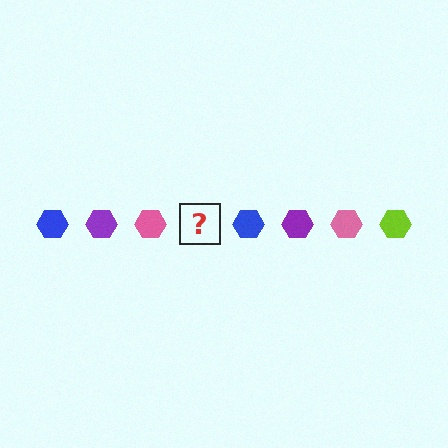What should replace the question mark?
The question mark should be replaced with a lime hexagon.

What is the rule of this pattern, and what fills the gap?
The rule is that the pattern cycles through blue, purple, pink, lime hexagons. The gap should be filled with a lime hexagon.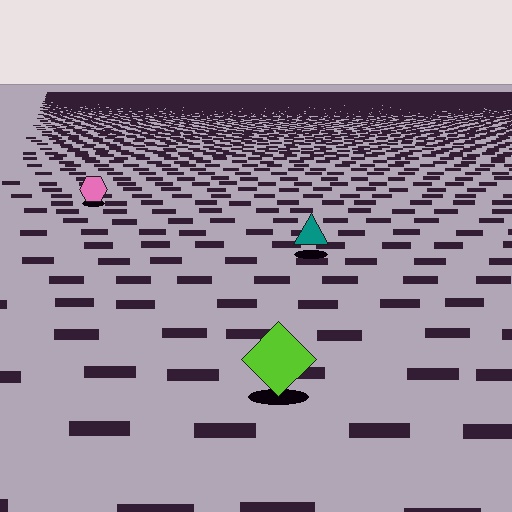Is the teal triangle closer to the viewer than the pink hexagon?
Yes. The teal triangle is closer — you can tell from the texture gradient: the ground texture is coarser near it.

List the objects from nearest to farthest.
From nearest to farthest: the lime diamond, the teal triangle, the pink hexagon.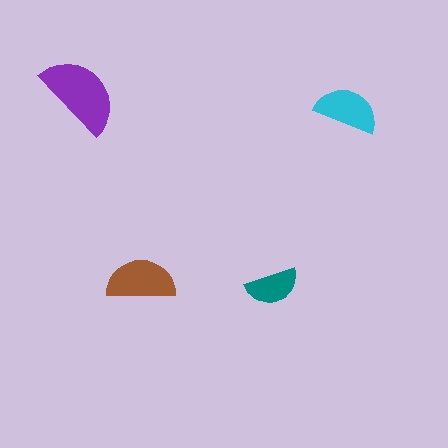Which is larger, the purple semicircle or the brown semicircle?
The purple one.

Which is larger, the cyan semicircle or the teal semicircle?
The cyan one.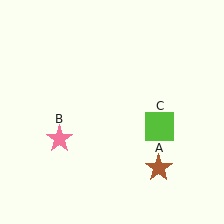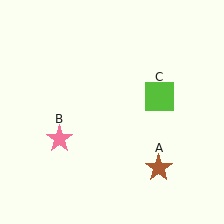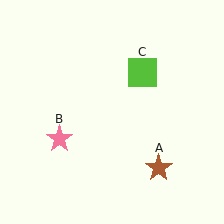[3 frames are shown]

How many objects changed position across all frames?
1 object changed position: lime square (object C).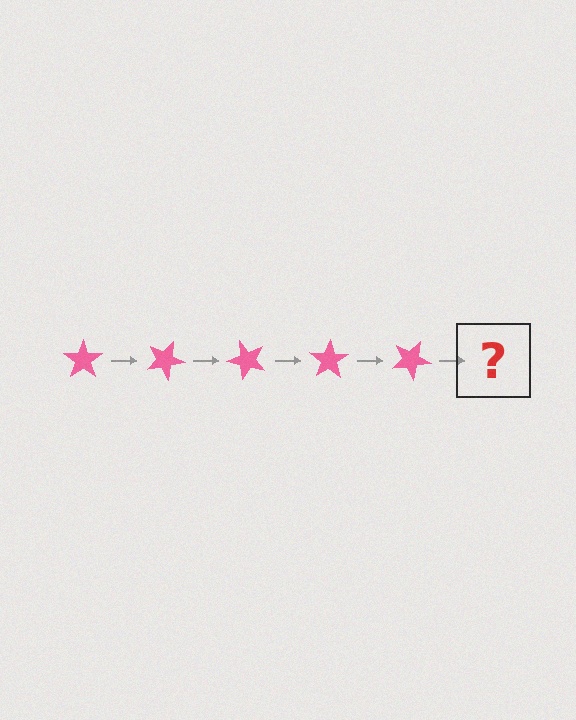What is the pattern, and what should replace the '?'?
The pattern is that the star rotates 25 degrees each step. The '?' should be a pink star rotated 125 degrees.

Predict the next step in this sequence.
The next step is a pink star rotated 125 degrees.